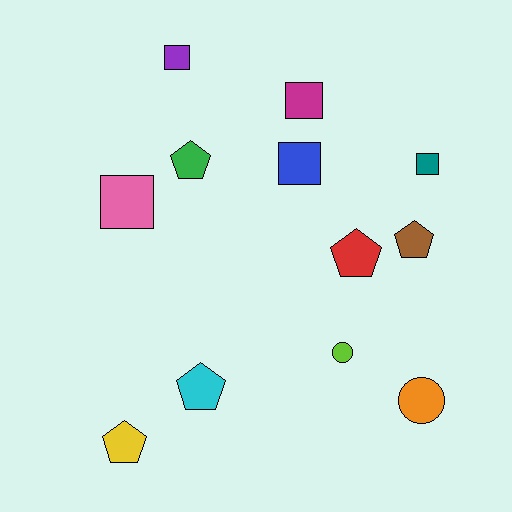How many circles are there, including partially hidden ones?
There are 2 circles.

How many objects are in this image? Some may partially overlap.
There are 12 objects.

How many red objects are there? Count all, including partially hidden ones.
There is 1 red object.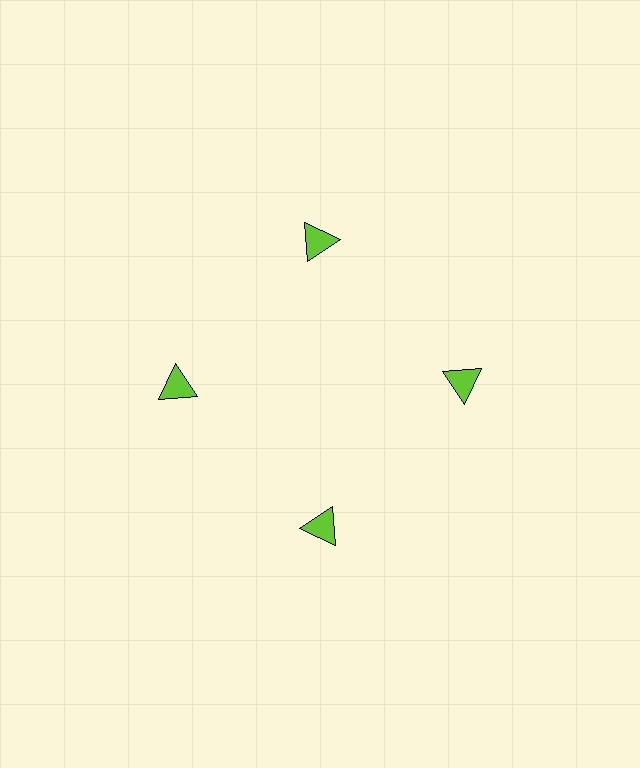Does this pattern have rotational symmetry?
Yes, this pattern has 4-fold rotational symmetry. It looks the same after rotating 90 degrees around the center.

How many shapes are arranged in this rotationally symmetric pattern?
There are 4 shapes, arranged in 4 groups of 1.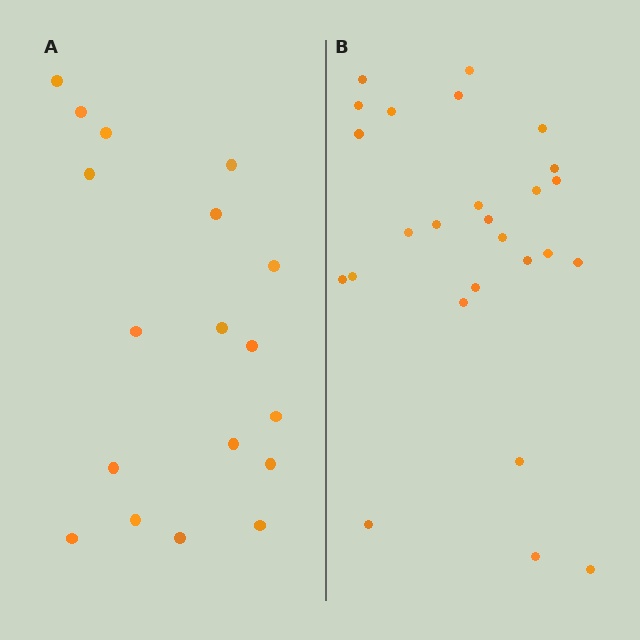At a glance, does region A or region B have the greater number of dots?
Region B (the right region) has more dots.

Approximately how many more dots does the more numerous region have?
Region B has roughly 8 or so more dots than region A.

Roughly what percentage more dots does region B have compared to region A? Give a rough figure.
About 45% more.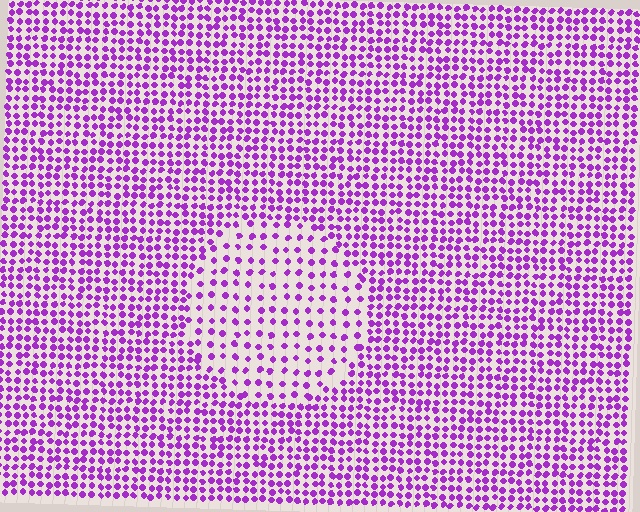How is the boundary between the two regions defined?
The boundary is defined by a change in element density (approximately 2.0x ratio). All elements are the same color, size, and shape.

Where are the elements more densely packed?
The elements are more densely packed outside the circle boundary.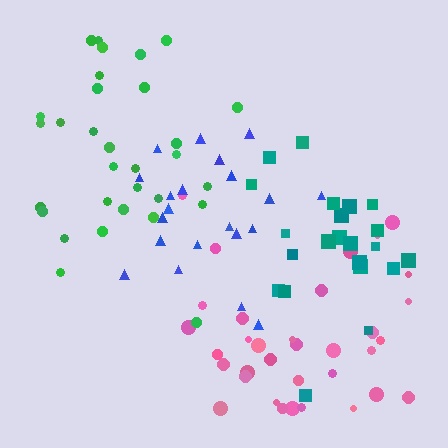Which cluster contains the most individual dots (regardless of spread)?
Pink (34).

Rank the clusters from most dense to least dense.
pink, teal, green, blue.